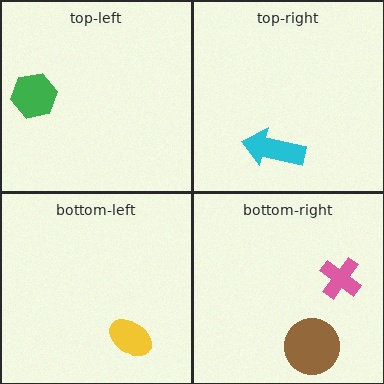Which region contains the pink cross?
The bottom-right region.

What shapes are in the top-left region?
The green hexagon.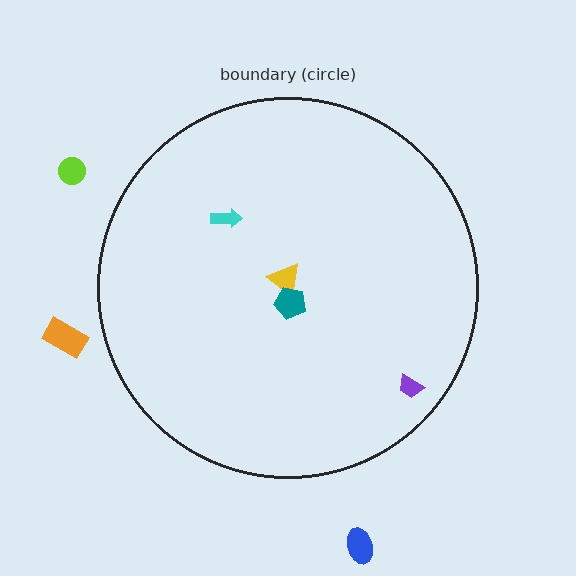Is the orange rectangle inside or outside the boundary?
Outside.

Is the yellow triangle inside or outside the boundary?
Inside.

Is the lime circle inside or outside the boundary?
Outside.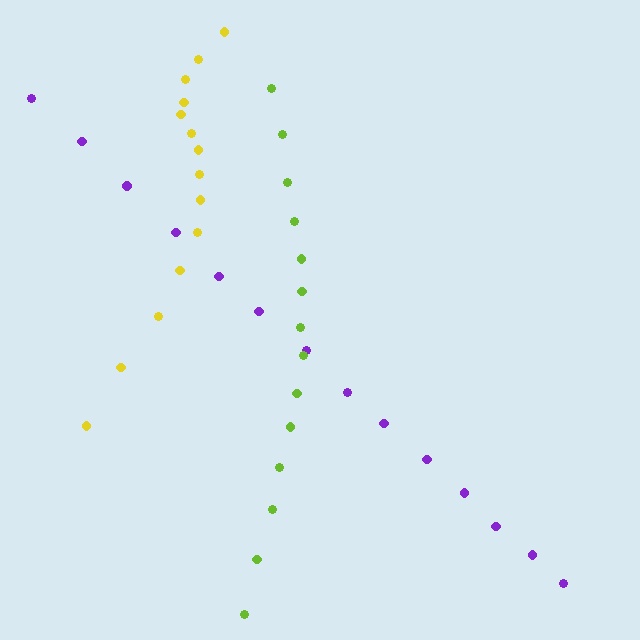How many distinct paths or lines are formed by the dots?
There are 3 distinct paths.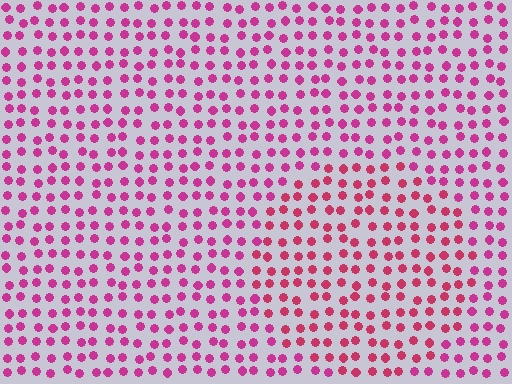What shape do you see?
I see a circle.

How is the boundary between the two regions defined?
The boundary is defined purely by a slight shift in hue (about 20 degrees). Spacing, size, and orientation are identical on both sides.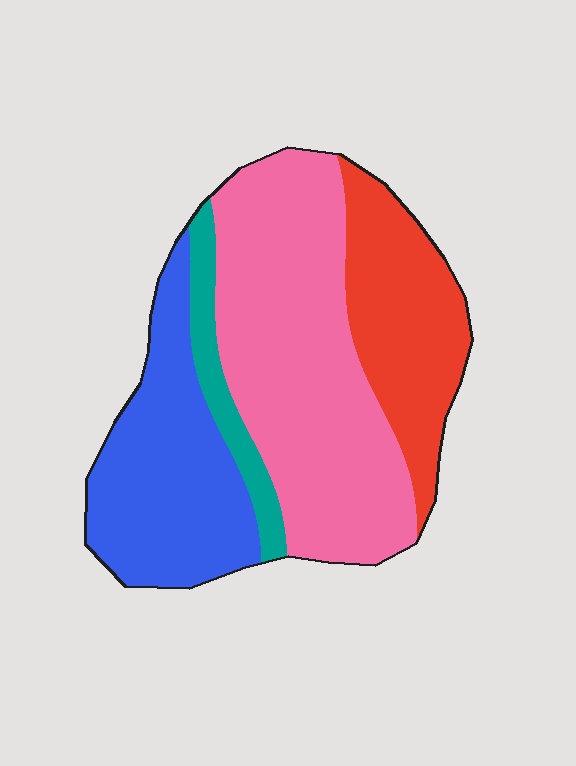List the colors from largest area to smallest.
From largest to smallest: pink, blue, red, teal.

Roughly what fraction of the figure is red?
Red takes up about one fifth (1/5) of the figure.